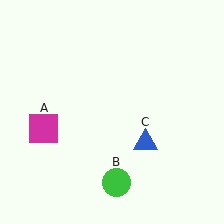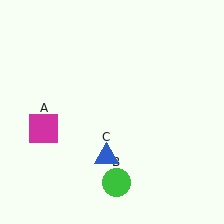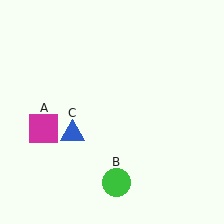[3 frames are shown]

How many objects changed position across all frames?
1 object changed position: blue triangle (object C).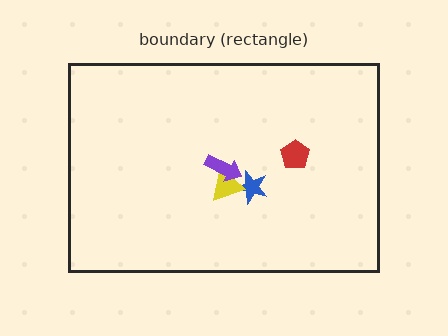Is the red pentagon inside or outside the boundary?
Inside.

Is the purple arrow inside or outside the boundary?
Inside.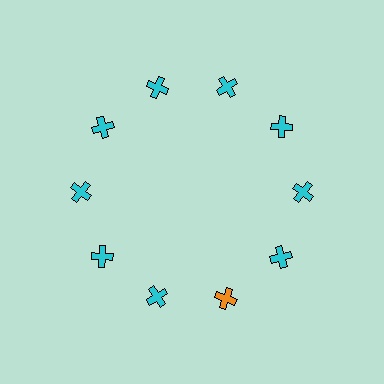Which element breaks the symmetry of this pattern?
The orange cross at roughly the 5 o'clock position breaks the symmetry. All other shapes are cyan crosses.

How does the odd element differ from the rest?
It has a different color: orange instead of cyan.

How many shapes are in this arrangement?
There are 10 shapes arranged in a ring pattern.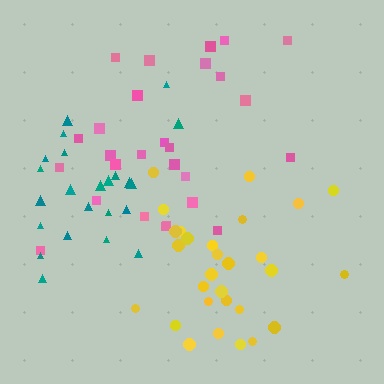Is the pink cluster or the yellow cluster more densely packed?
Yellow.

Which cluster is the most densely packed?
Yellow.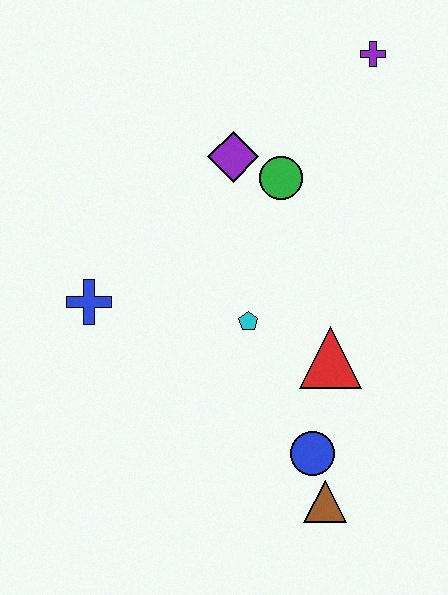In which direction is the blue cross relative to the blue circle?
The blue cross is to the left of the blue circle.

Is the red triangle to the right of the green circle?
Yes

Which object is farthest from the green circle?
The brown triangle is farthest from the green circle.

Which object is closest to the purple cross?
The green circle is closest to the purple cross.